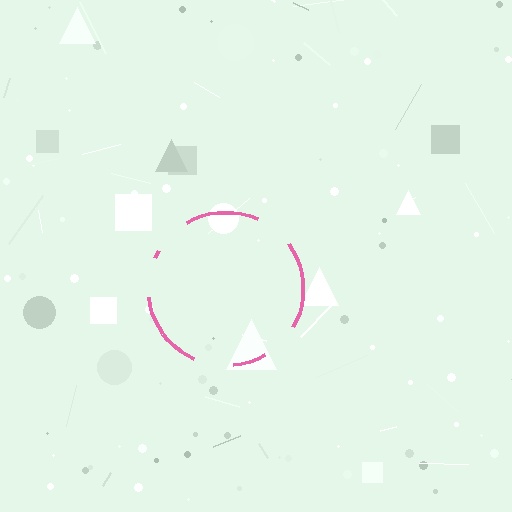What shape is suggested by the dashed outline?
The dashed outline suggests a circle.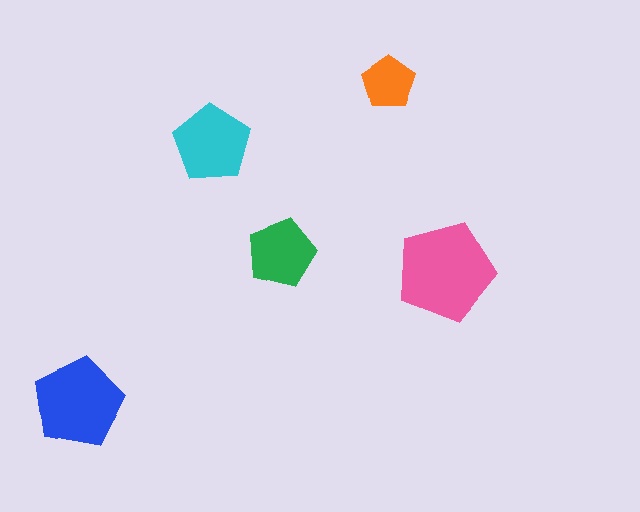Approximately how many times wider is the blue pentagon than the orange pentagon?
About 1.5 times wider.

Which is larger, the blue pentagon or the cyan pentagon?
The blue one.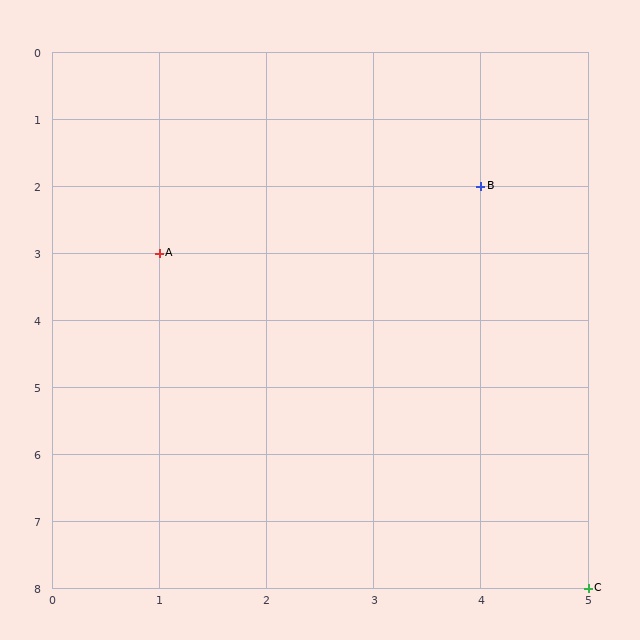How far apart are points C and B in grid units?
Points C and B are 1 column and 6 rows apart (about 6.1 grid units diagonally).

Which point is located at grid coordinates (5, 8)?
Point C is at (5, 8).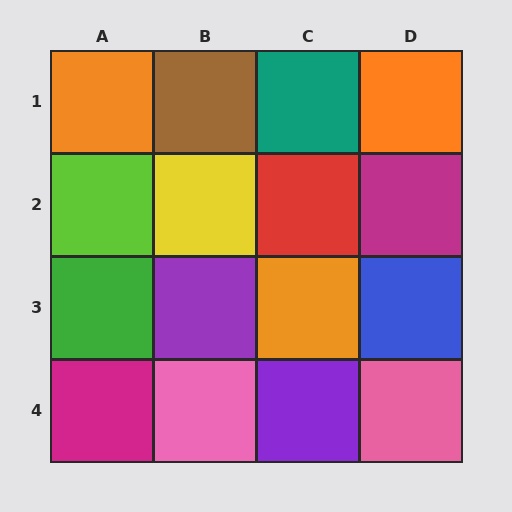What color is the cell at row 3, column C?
Orange.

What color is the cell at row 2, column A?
Lime.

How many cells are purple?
2 cells are purple.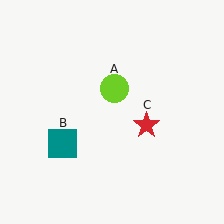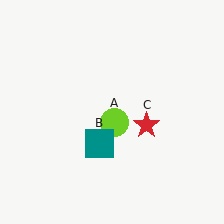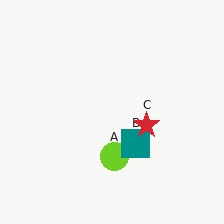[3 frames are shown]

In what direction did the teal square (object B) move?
The teal square (object B) moved right.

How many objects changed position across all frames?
2 objects changed position: lime circle (object A), teal square (object B).